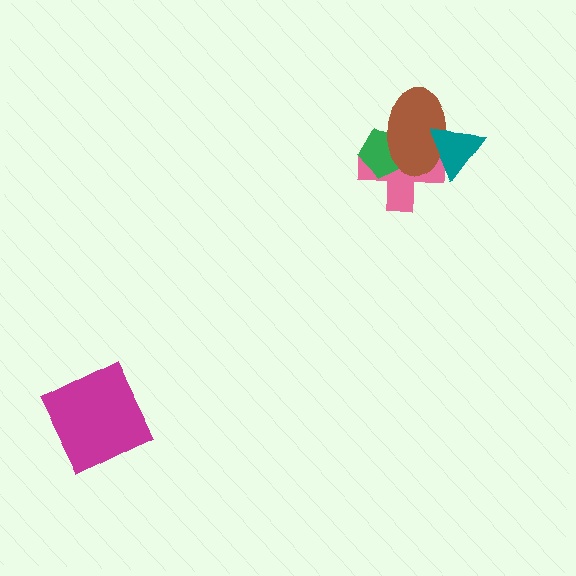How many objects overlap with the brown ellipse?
3 objects overlap with the brown ellipse.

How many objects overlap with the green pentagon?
2 objects overlap with the green pentagon.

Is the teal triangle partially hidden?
No, no other shape covers it.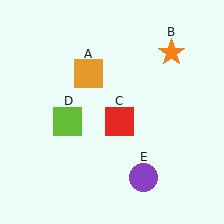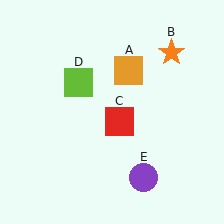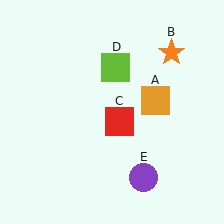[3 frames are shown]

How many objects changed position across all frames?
2 objects changed position: orange square (object A), lime square (object D).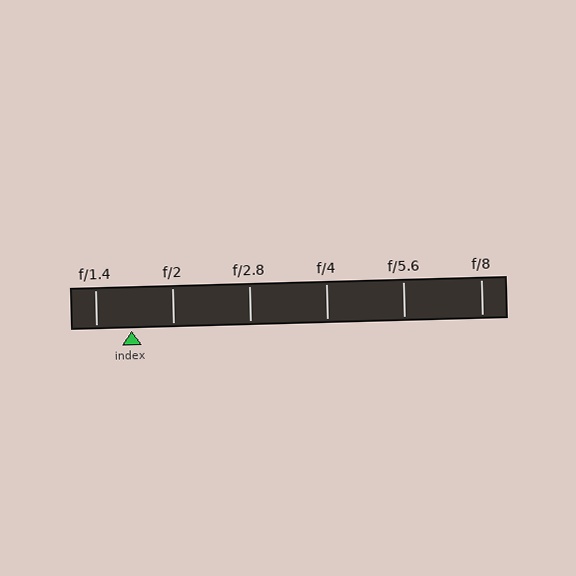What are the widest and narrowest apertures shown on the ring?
The widest aperture shown is f/1.4 and the narrowest is f/8.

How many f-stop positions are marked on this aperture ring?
There are 6 f-stop positions marked.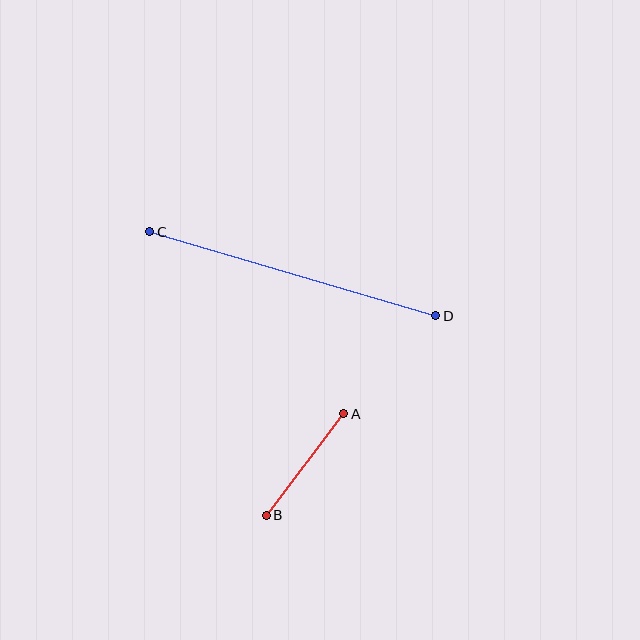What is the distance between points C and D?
The distance is approximately 298 pixels.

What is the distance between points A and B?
The distance is approximately 127 pixels.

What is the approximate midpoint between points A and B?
The midpoint is at approximately (305, 465) pixels.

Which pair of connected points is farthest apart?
Points C and D are farthest apart.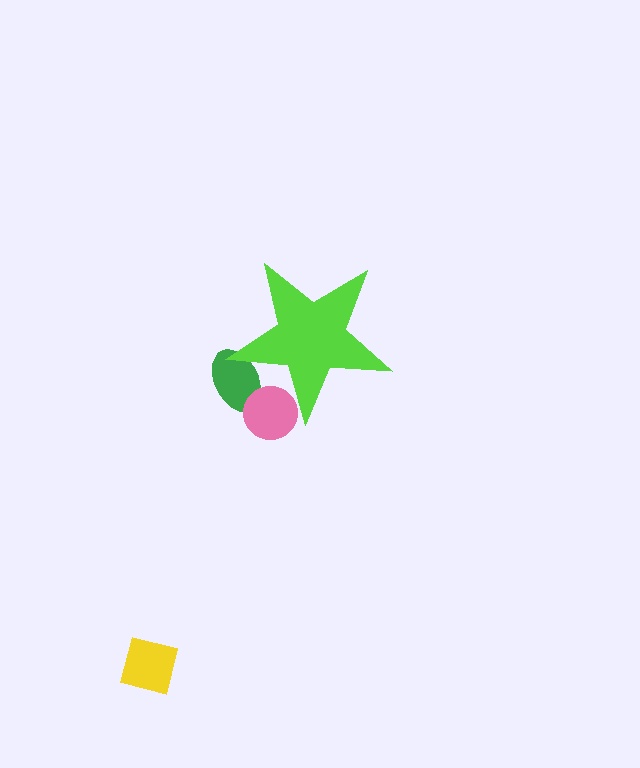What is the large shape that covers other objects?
A lime star.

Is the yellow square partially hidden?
No, the yellow square is fully visible.